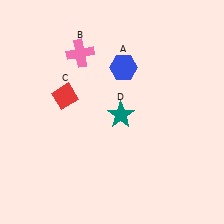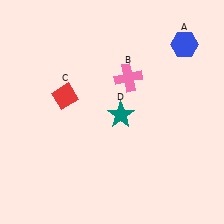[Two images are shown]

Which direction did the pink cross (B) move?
The pink cross (B) moved right.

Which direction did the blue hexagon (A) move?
The blue hexagon (A) moved right.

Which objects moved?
The objects that moved are: the blue hexagon (A), the pink cross (B).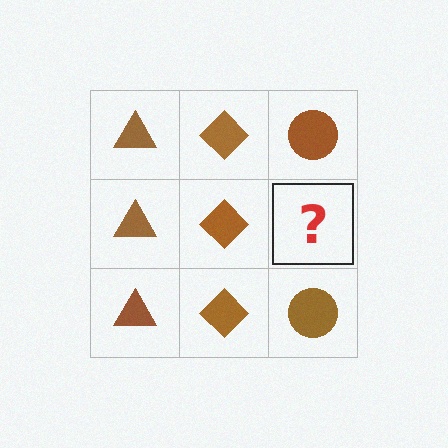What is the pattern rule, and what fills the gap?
The rule is that each column has a consistent shape. The gap should be filled with a brown circle.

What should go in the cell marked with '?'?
The missing cell should contain a brown circle.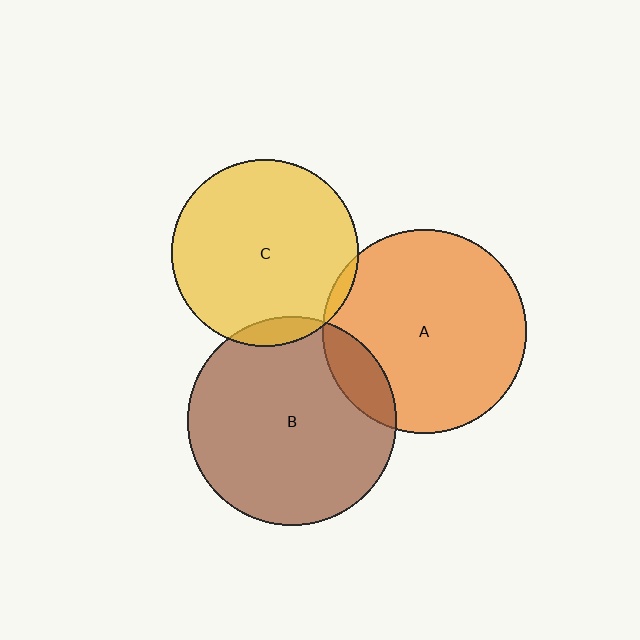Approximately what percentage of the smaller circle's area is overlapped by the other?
Approximately 5%.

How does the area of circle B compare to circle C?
Approximately 1.3 times.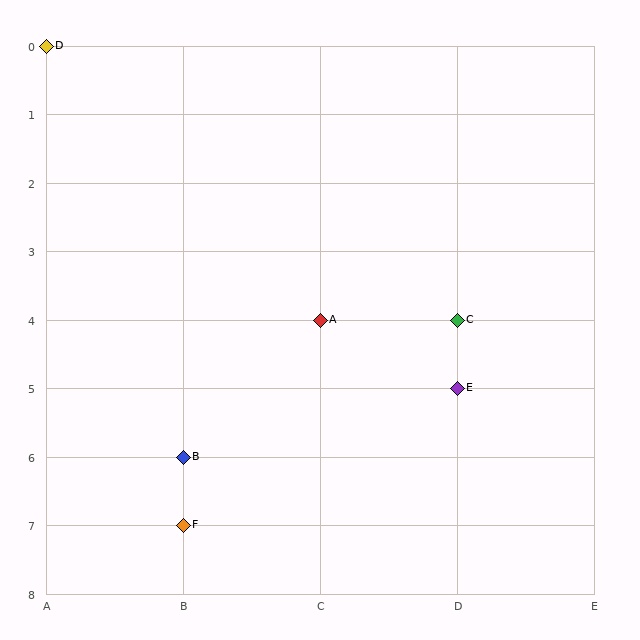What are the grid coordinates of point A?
Point A is at grid coordinates (C, 4).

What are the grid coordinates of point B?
Point B is at grid coordinates (B, 6).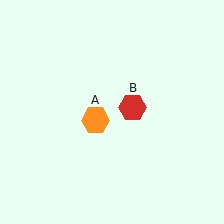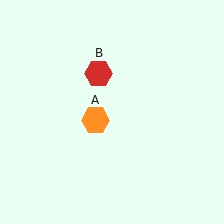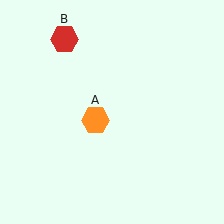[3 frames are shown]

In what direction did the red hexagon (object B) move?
The red hexagon (object B) moved up and to the left.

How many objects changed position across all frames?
1 object changed position: red hexagon (object B).